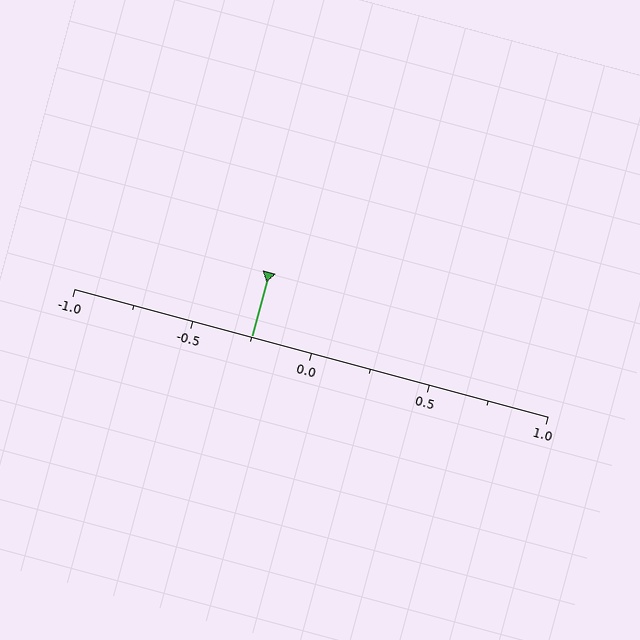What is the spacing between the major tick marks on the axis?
The major ticks are spaced 0.5 apart.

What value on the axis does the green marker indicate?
The marker indicates approximately -0.25.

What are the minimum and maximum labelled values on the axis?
The axis runs from -1.0 to 1.0.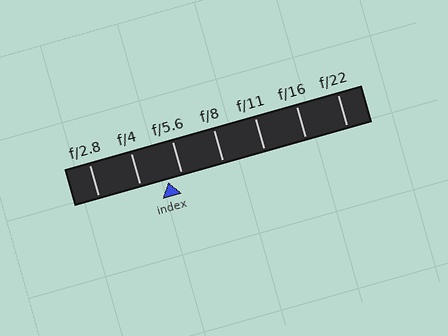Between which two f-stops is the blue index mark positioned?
The index mark is between f/4 and f/5.6.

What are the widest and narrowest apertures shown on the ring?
The widest aperture shown is f/2.8 and the narrowest is f/22.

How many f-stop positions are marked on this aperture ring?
There are 7 f-stop positions marked.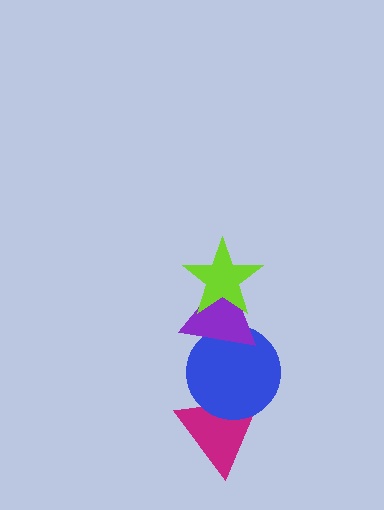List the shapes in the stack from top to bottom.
From top to bottom: the lime star, the purple triangle, the blue circle, the magenta triangle.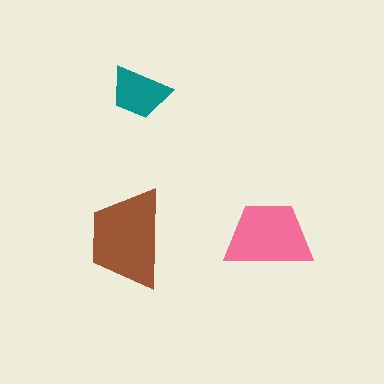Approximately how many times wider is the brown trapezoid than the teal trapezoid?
About 1.5 times wider.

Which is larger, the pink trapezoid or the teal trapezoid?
The pink one.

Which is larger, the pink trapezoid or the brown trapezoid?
The brown one.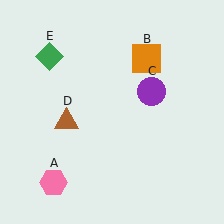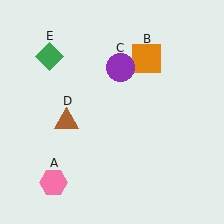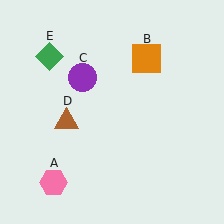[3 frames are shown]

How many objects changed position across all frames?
1 object changed position: purple circle (object C).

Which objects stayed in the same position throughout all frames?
Pink hexagon (object A) and orange square (object B) and brown triangle (object D) and green diamond (object E) remained stationary.